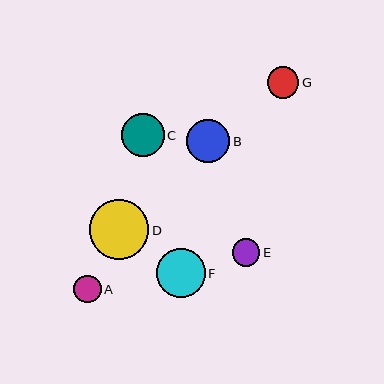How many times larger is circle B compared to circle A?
Circle B is approximately 1.6 times the size of circle A.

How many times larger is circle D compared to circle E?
Circle D is approximately 2.1 times the size of circle E.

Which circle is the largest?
Circle D is the largest with a size of approximately 60 pixels.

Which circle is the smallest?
Circle A is the smallest with a size of approximately 28 pixels.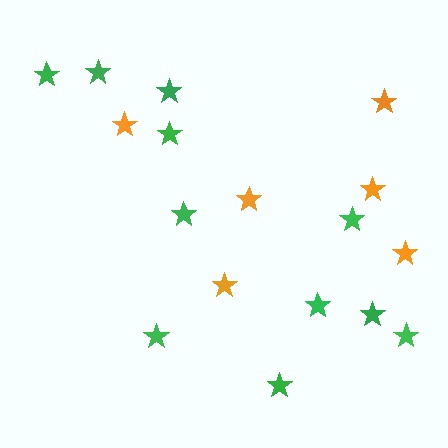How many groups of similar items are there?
There are 2 groups: one group of green stars (11) and one group of orange stars (6).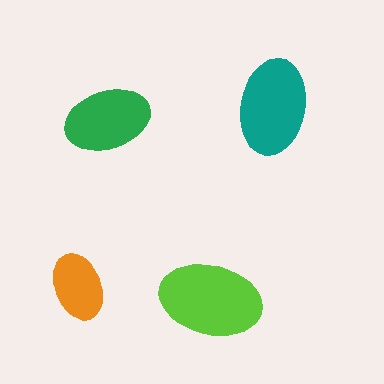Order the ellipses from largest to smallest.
the lime one, the teal one, the green one, the orange one.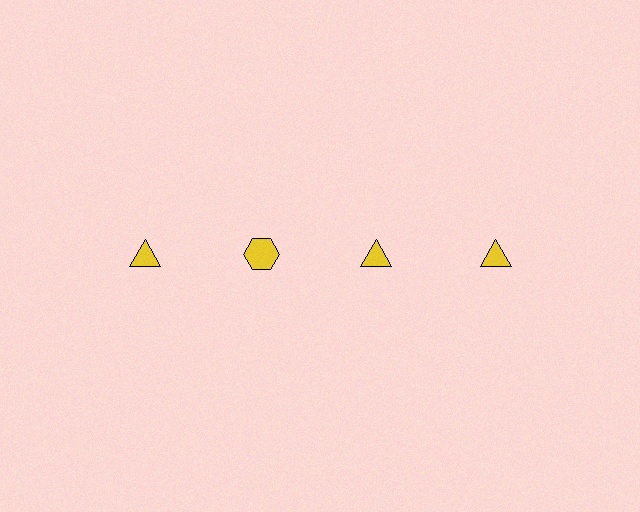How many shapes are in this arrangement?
There are 4 shapes arranged in a grid pattern.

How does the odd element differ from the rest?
It has a different shape: hexagon instead of triangle.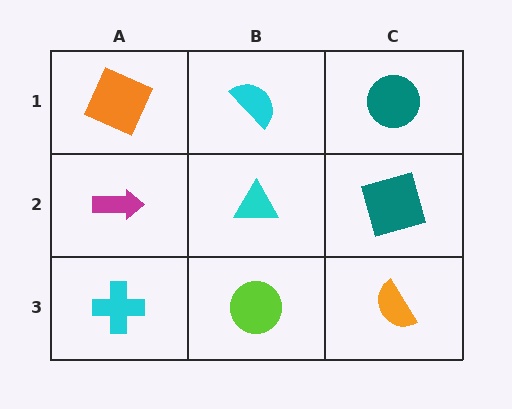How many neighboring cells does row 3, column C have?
2.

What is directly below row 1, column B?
A cyan triangle.